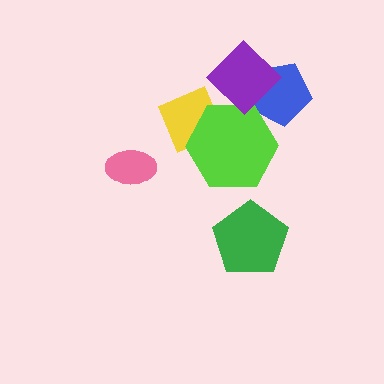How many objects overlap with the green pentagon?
0 objects overlap with the green pentagon.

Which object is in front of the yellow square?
The lime hexagon is in front of the yellow square.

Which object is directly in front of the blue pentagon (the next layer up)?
The lime hexagon is directly in front of the blue pentagon.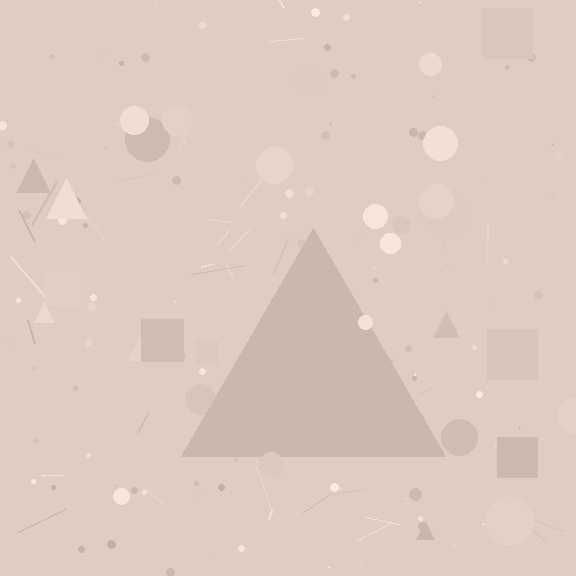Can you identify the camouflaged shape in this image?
The camouflaged shape is a triangle.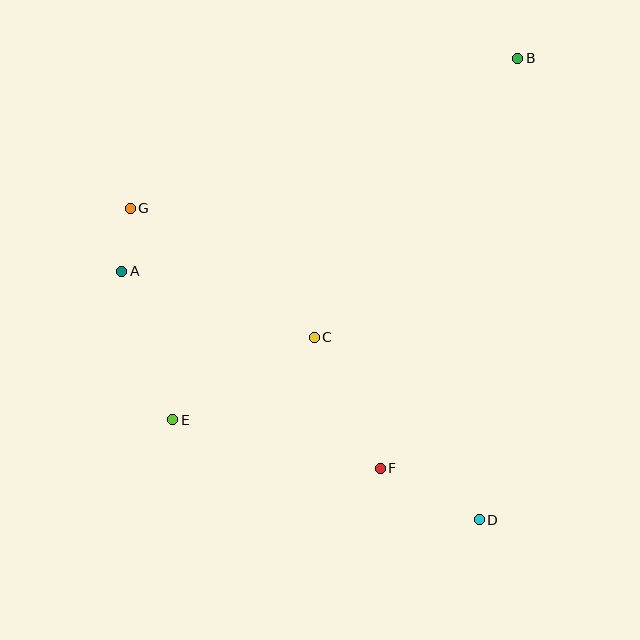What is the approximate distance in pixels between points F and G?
The distance between F and G is approximately 360 pixels.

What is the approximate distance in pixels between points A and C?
The distance between A and C is approximately 203 pixels.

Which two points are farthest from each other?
Points B and E are farthest from each other.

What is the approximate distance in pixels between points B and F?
The distance between B and F is approximately 432 pixels.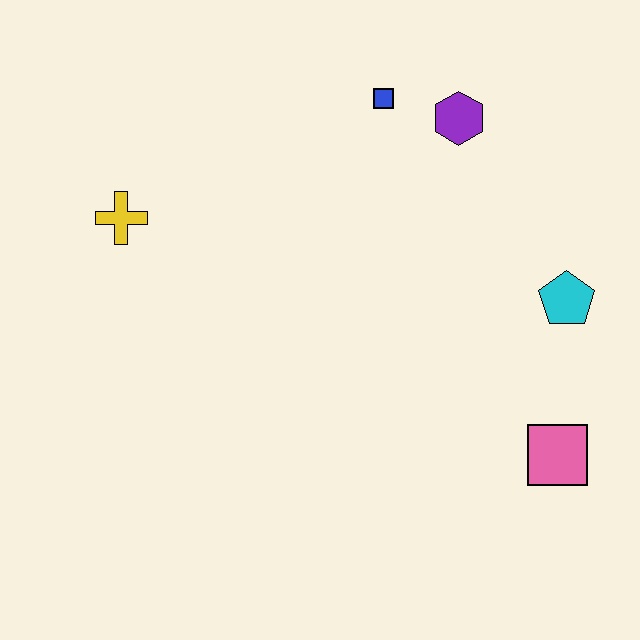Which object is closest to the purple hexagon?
The blue square is closest to the purple hexagon.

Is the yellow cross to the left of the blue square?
Yes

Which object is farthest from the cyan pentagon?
The yellow cross is farthest from the cyan pentagon.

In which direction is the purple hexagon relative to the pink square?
The purple hexagon is above the pink square.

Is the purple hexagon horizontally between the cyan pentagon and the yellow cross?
Yes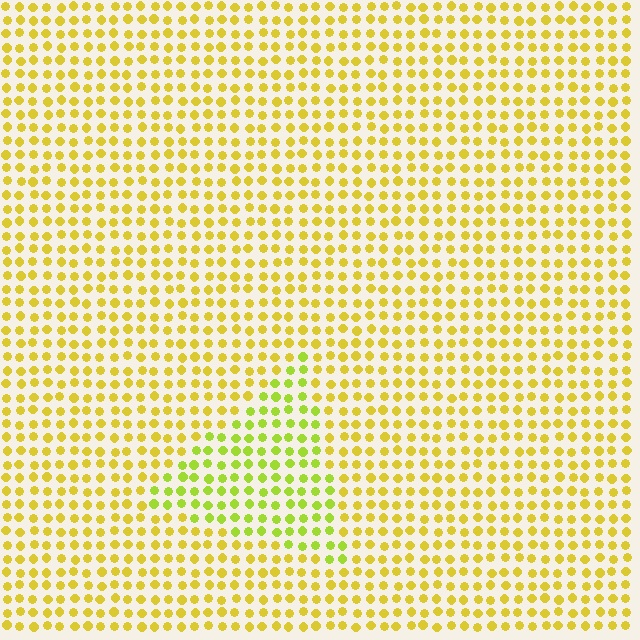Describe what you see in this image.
The image is filled with small yellow elements in a uniform arrangement. A triangle-shaped region is visible where the elements are tinted to a slightly different hue, forming a subtle color boundary.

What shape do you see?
I see a triangle.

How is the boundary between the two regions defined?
The boundary is defined purely by a slight shift in hue (about 28 degrees). Spacing, size, and orientation are identical on both sides.